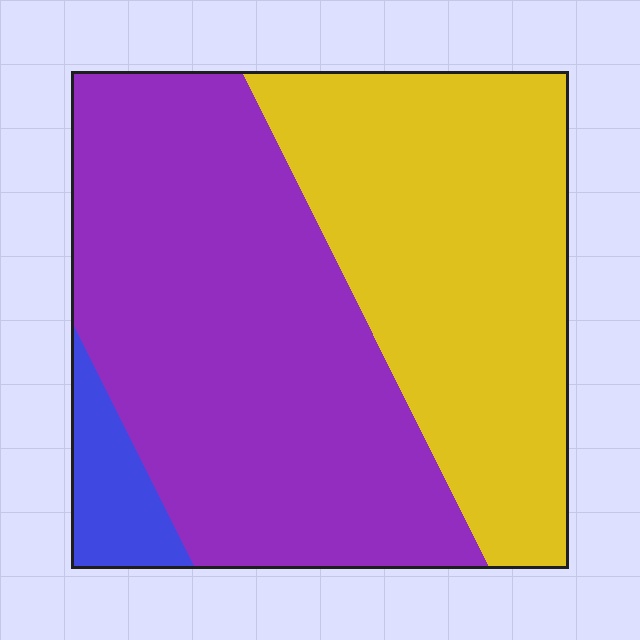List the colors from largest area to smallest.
From largest to smallest: purple, yellow, blue.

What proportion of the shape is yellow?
Yellow covers 41% of the shape.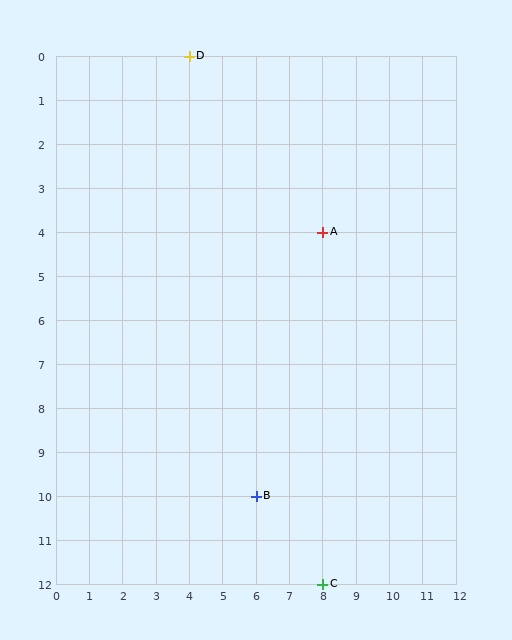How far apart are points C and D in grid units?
Points C and D are 4 columns and 12 rows apart (about 12.6 grid units diagonally).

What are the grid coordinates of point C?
Point C is at grid coordinates (8, 12).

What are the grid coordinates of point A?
Point A is at grid coordinates (8, 4).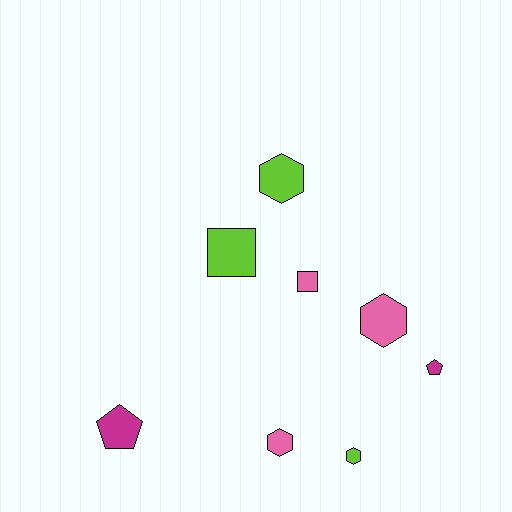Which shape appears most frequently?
Hexagon, with 4 objects.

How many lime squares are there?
There is 1 lime square.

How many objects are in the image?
There are 8 objects.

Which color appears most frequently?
Pink, with 3 objects.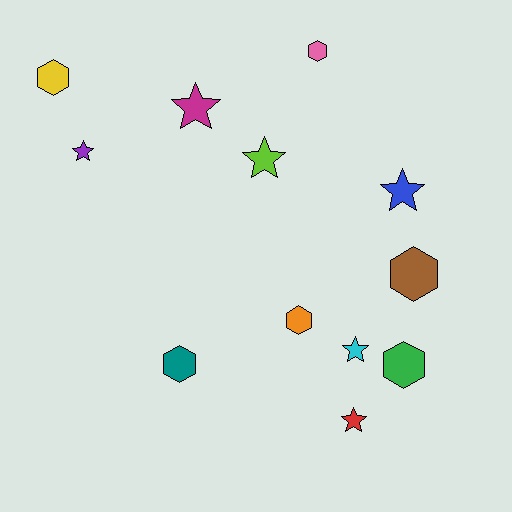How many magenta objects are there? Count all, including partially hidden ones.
There is 1 magenta object.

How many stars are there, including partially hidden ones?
There are 6 stars.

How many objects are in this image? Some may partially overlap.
There are 12 objects.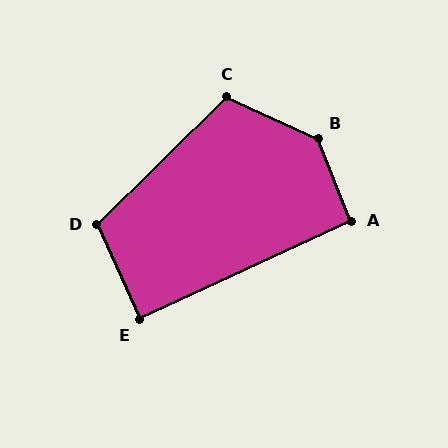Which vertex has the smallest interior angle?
E, at approximately 90 degrees.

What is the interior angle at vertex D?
Approximately 110 degrees (obtuse).